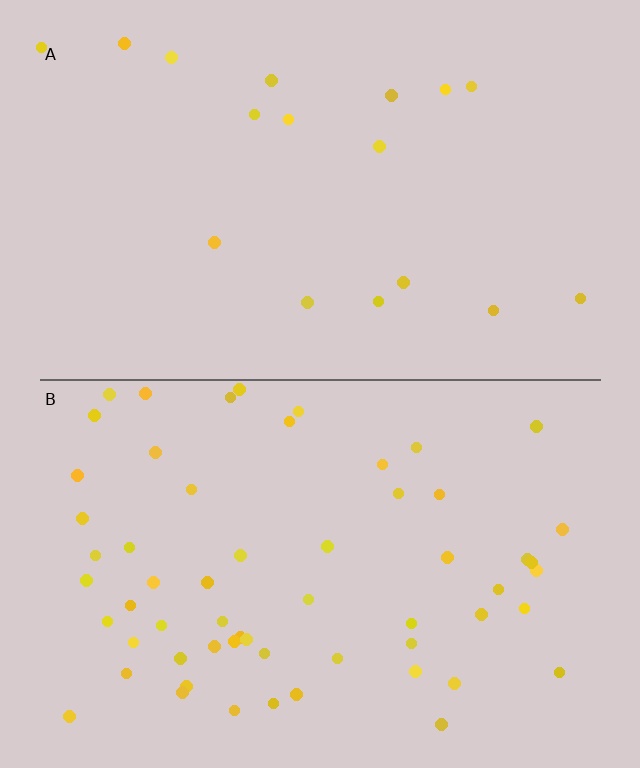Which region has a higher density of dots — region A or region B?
B (the bottom).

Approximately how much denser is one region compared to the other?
Approximately 3.5× — region B over region A.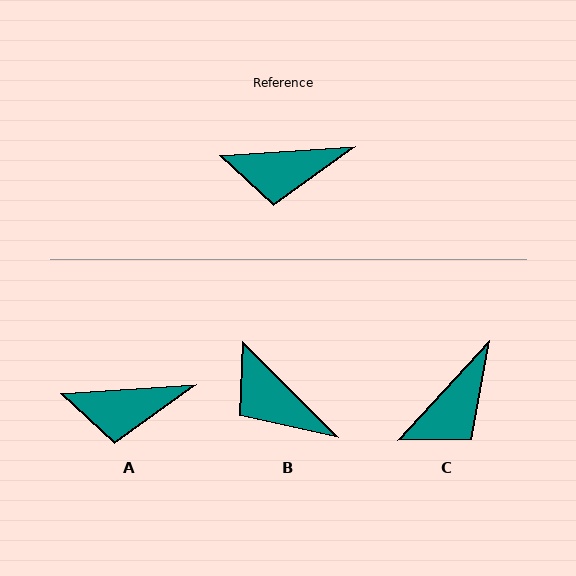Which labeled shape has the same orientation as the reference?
A.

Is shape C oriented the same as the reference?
No, it is off by about 44 degrees.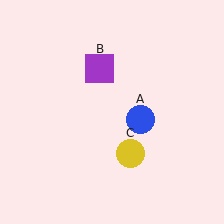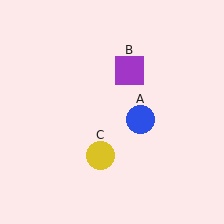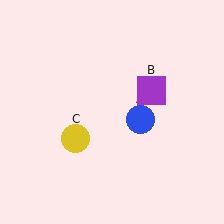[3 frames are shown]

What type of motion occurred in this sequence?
The purple square (object B), yellow circle (object C) rotated clockwise around the center of the scene.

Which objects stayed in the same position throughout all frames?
Blue circle (object A) remained stationary.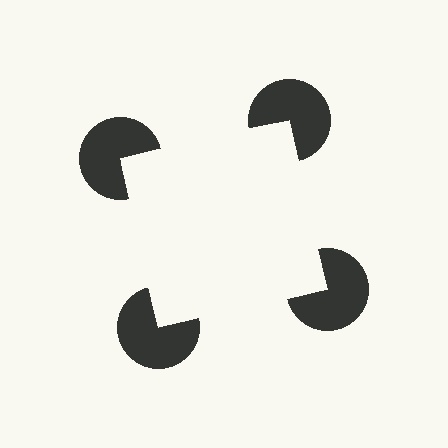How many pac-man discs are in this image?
There are 4 — one at each vertex of the illusory square.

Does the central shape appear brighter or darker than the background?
It typically appears slightly brighter than the background, even though no actual brightness change is drawn.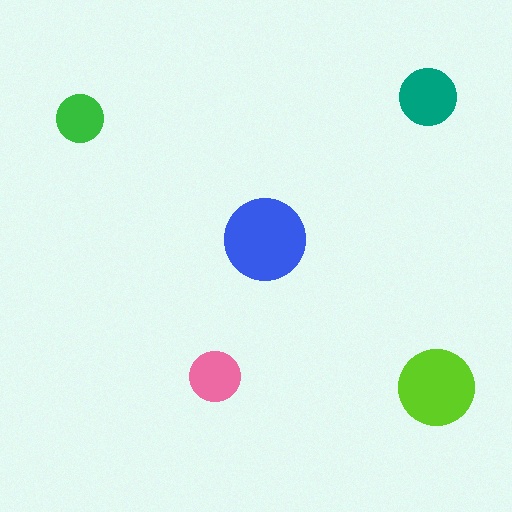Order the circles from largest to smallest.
the blue one, the lime one, the teal one, the pink one, the green one.